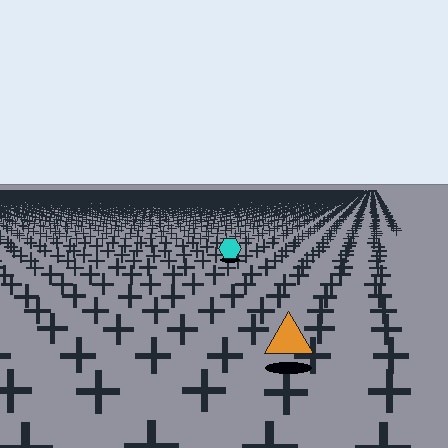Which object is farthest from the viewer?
The cyan hexagon is farthest from the viewer. It appears smaller and the ground texture around it is denser.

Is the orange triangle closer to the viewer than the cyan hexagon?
Yes. The orange triangle is closer — you can tell from the texture gradient: the ground texture is coarser near it.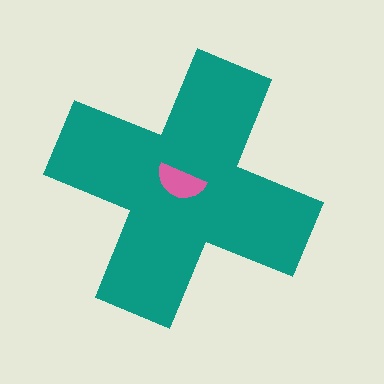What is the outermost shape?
The teal cross.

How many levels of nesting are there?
2.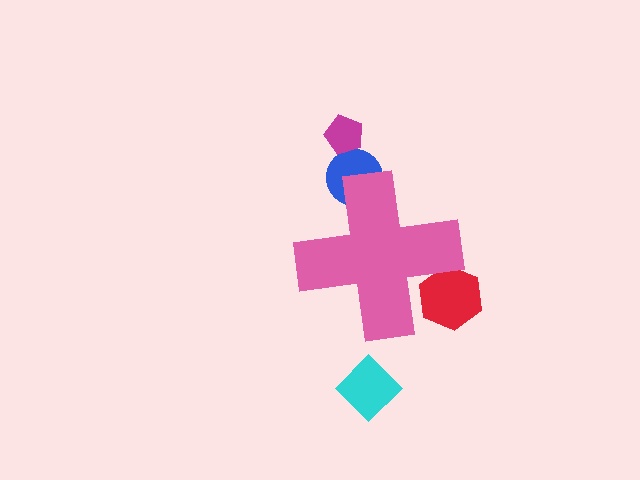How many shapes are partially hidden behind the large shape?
2 shapes are partially hidden.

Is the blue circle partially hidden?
Yes, the blue circle is partially hidden behind the pink cross.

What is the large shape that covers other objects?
A pink cross.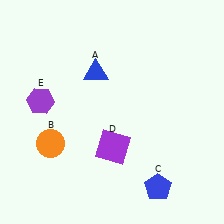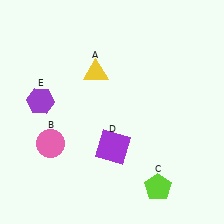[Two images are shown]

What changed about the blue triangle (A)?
In Image 1, A is blue. In Image 2, it changed to yellow.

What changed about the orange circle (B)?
In Image 1, B is orange. In Image 2, it changed to pink.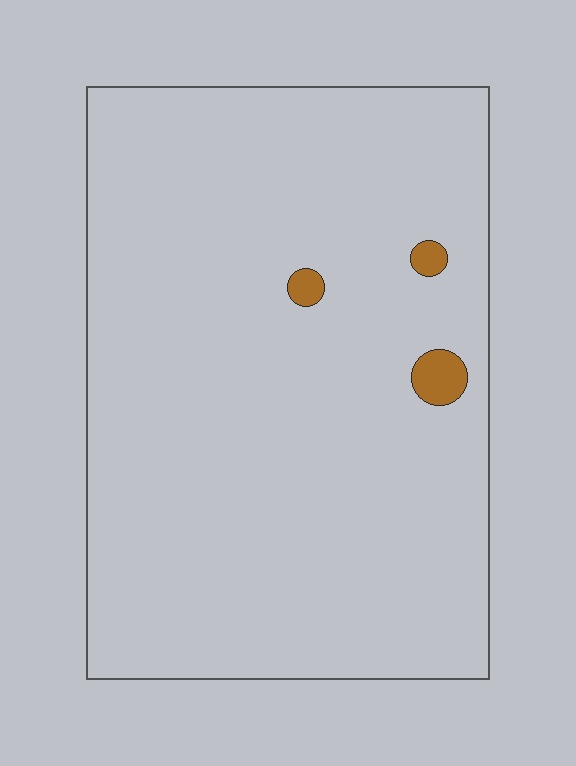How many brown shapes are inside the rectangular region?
3.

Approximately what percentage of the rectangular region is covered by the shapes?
Approximately 0%.